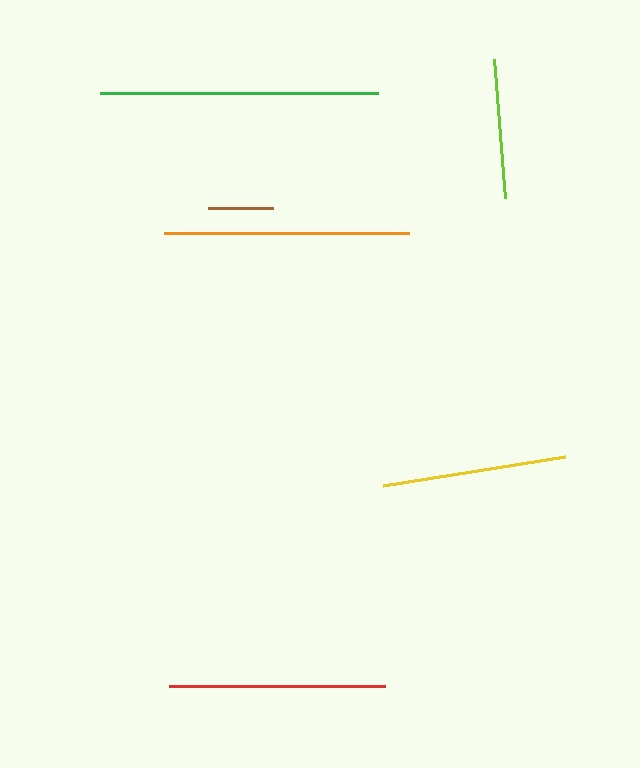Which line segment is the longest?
The green line is the longest at approximately 278 pixels.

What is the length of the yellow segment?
The yellow segment is approximately 185 pixels long.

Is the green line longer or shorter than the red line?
The green line is longer than the red line.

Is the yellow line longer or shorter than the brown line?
The yellow line is longer than the brown line.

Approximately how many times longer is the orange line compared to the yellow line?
The orange line is approximately 1.3 times the length of the yellow line.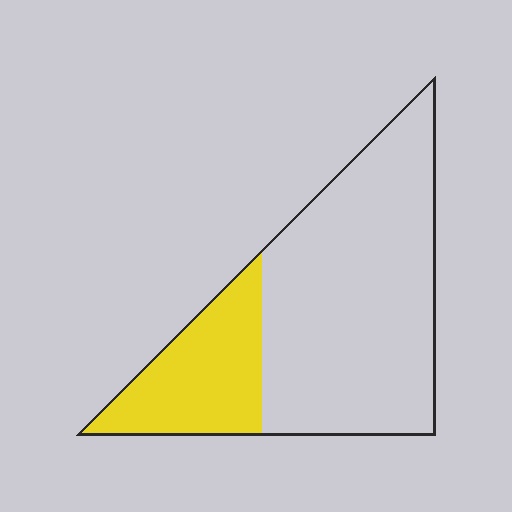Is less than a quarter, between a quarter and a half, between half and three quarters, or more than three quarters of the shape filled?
Between a quarter and a half.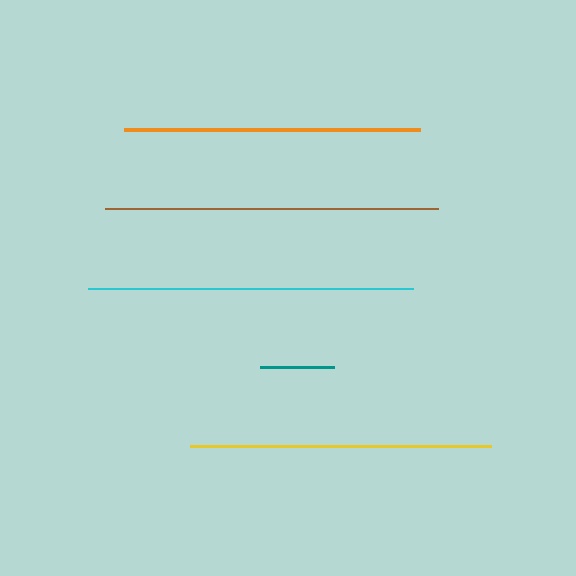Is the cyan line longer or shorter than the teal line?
The cyan line is longer than the teal line.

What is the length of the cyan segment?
The cyan segment is approximately 325 pixels long.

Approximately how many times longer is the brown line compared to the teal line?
The brown line is approximately 4.5 times the length of the teal line.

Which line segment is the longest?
The brown line is the longest at approximately 333 pixels.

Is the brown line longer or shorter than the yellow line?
The brown line is longer than the yellow line.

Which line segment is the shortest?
The teal line is the shortest at approximately 74 pixels.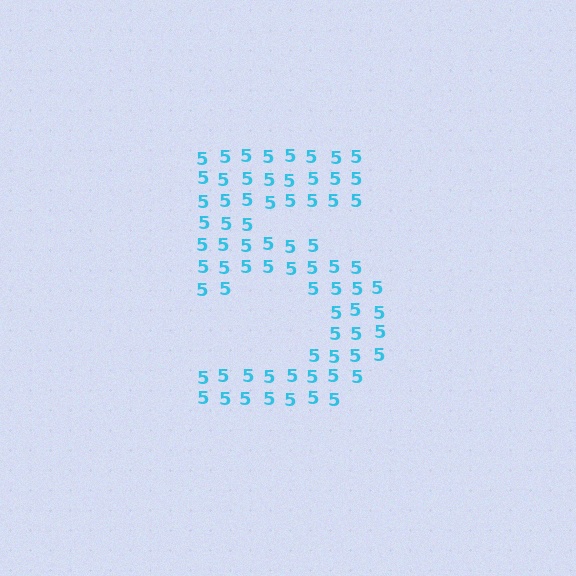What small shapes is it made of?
It is made of small digit 5's.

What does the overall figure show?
The overall figure shows the digit 5.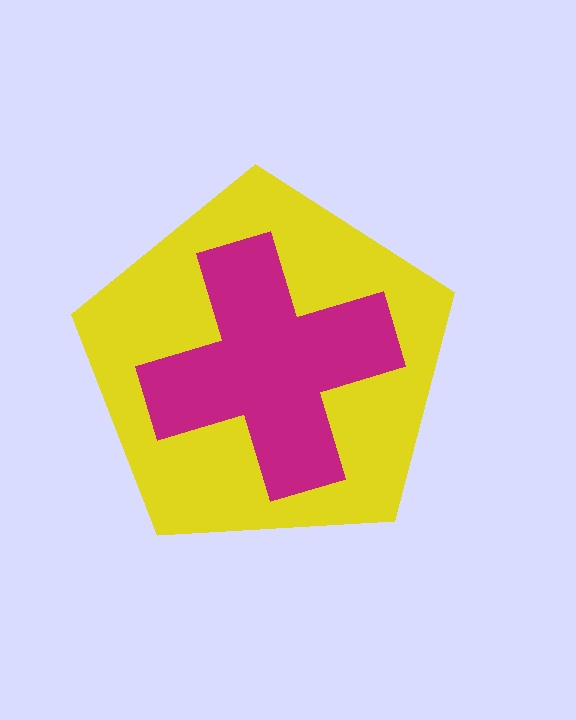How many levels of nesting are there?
2.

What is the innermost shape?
The magenta cross.